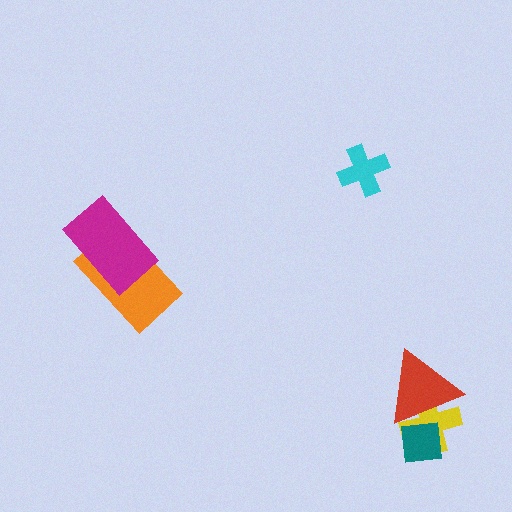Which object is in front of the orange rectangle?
The magenta rectangle is in front of the orange rectangle.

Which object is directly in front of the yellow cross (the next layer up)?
The teal square is directly in front of the yellow cross.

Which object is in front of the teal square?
The red triangle is in front of the teal square.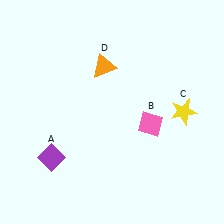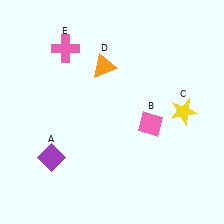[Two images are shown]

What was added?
A pink cross (E) was added in Image 2.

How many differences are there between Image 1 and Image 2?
There is 1 difference between the two images.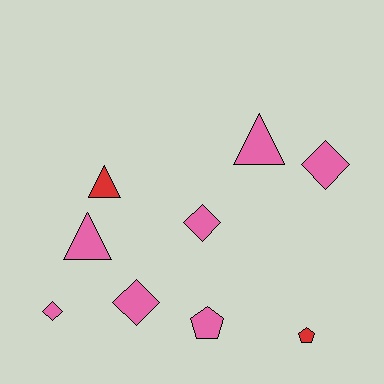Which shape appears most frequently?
Diamond, with 4 objects.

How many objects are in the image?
There are 9 objects.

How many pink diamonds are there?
There are 4 pink diamonds.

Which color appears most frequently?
Pink, with 7 objects.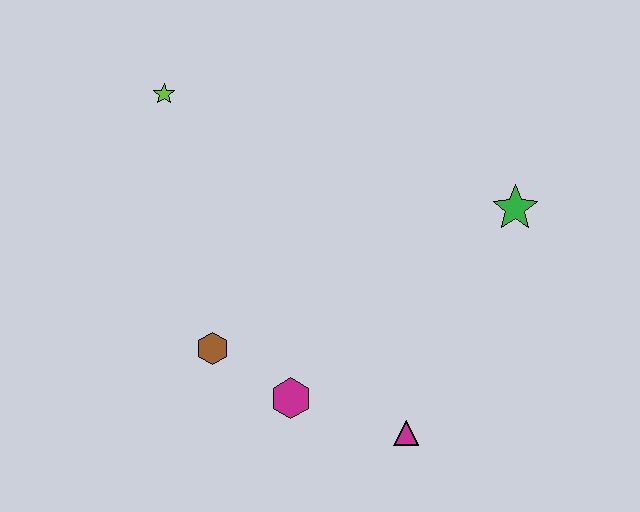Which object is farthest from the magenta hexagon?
The lime star is farthest from the magenta hexagon.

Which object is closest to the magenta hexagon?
The brown hexagon is closest to the magenta hexagon.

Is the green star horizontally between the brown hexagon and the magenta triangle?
No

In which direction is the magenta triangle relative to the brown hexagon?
The magenta triangle is to the right of the brown hexagon.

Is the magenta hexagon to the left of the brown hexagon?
No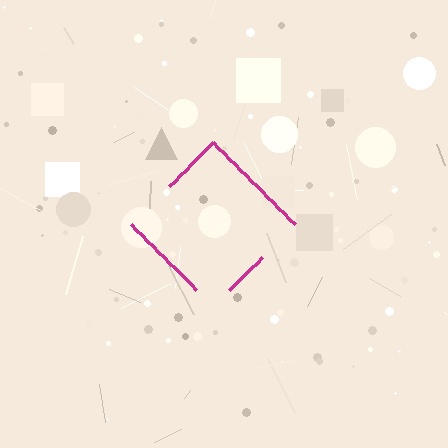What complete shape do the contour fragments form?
The contour fragments form a diamond.